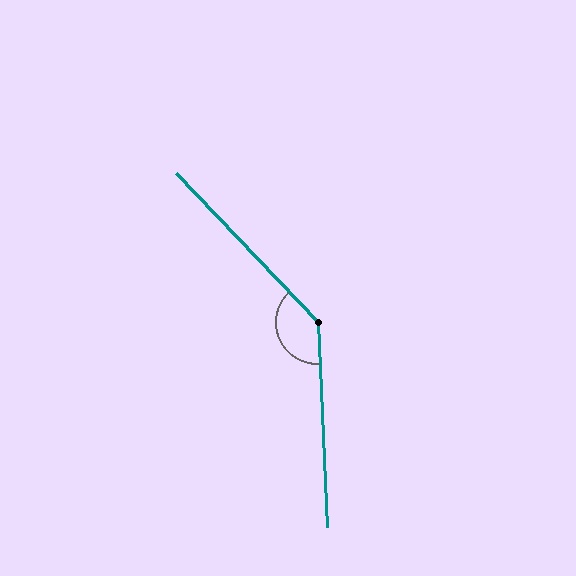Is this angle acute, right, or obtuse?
It is obtuse.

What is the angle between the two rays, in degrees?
Approximately 139 degrees.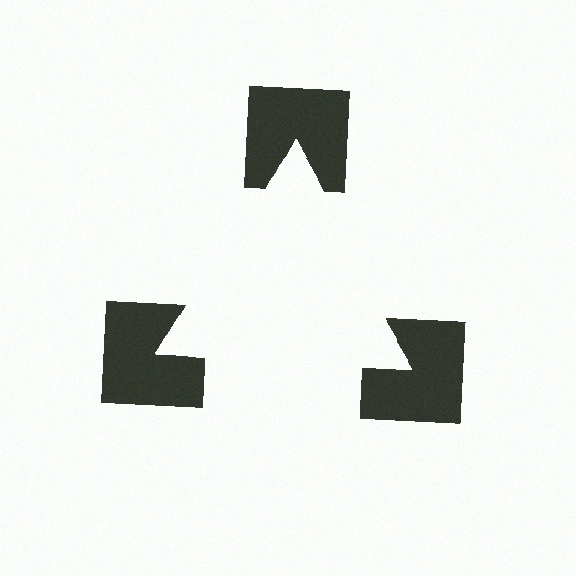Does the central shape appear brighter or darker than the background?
It typically appears slightly brighter than the background, even though no actual brightness change is drawn.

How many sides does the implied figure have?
3 sides.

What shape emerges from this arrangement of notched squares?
An illusory triangle — its edges are inferred from the aligned wedge cuts in the notched squares, not physically drawn.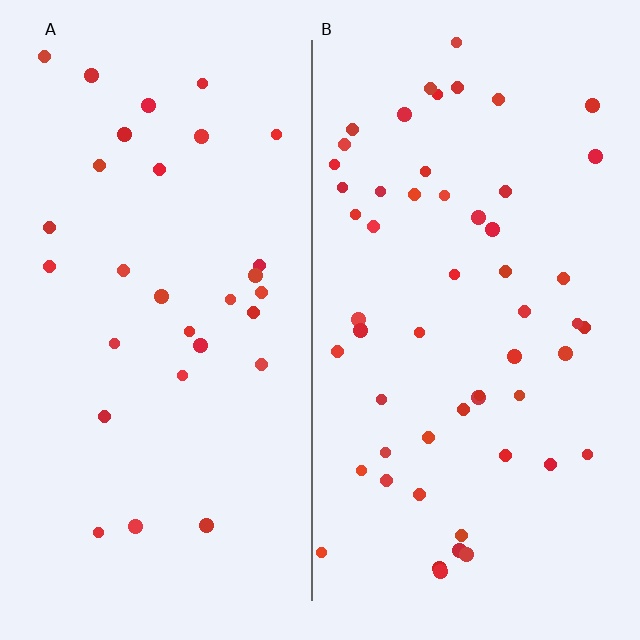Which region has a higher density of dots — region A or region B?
B (the right).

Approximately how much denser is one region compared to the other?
Approximately 1.8× — region B over region A.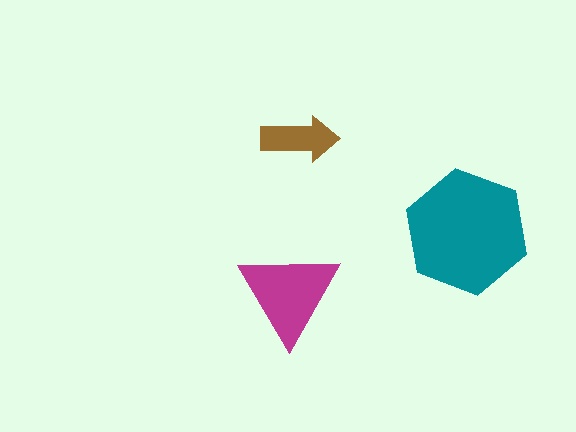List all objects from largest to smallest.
The teal hexagon, the magenta triangle, the brown arrow.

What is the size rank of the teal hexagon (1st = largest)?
1st.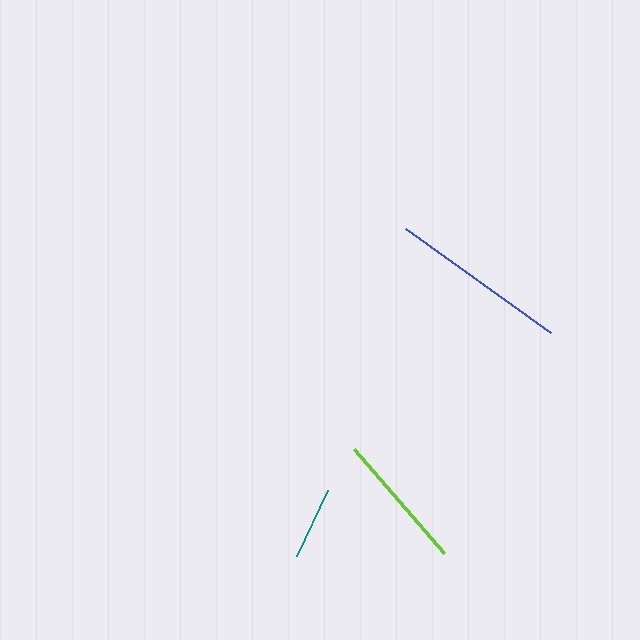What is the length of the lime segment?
The lime segment is approximately 137 pixels long.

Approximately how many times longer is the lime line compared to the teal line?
The lime line is approximately 1.9 times the length of the teal line.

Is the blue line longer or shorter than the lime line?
The blue line is longer than the lime line.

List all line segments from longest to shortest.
From longest to shortest: blue, lime, teal.